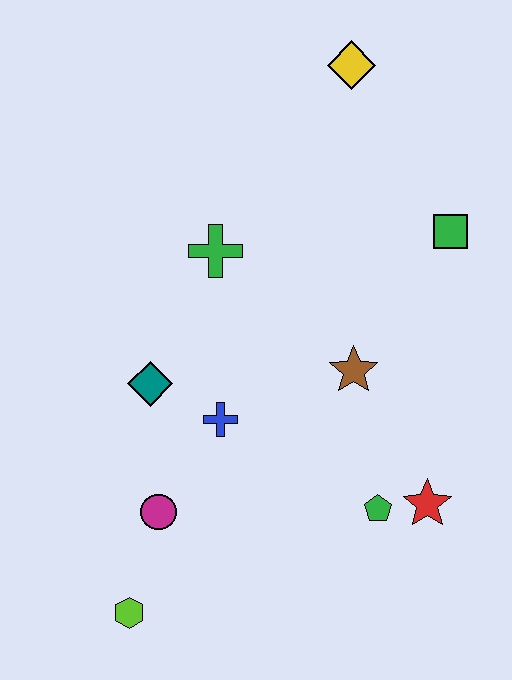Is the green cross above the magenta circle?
Yes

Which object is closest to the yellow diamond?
The green square is closest to the yellow diamond.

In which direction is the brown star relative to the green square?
The brown star is below the green square.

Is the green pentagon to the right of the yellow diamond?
Yes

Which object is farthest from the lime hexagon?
The yellow diamond is farthest from the lime hexagon.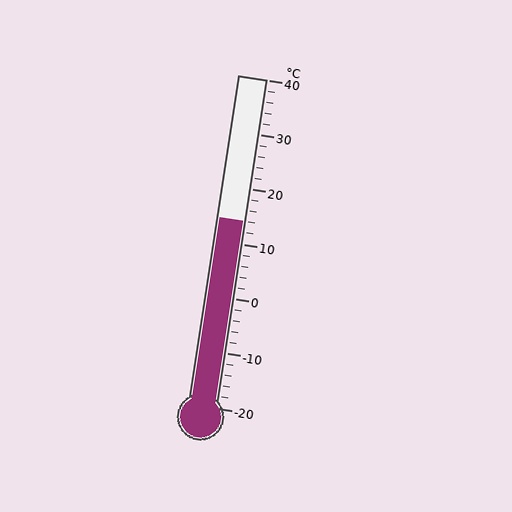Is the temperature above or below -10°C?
The temperature is above -10°C.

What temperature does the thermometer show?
The thermometer shows approximately 14°C.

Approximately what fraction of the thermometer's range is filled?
The thermometer is filled to approximately 55% of its range.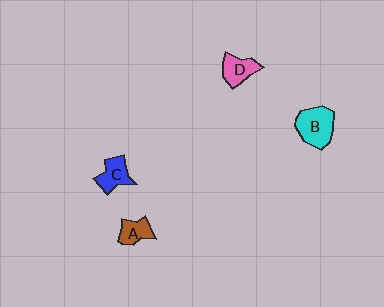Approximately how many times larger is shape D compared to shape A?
Approximately 1.2 times.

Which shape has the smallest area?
Shape A (brown).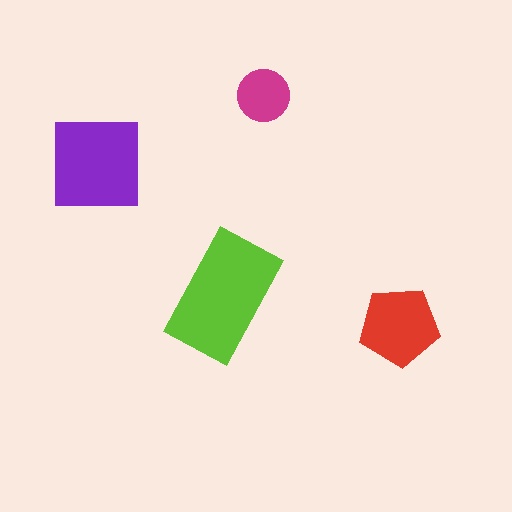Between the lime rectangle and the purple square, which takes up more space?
The lime rectangle.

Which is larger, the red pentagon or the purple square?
The purple square.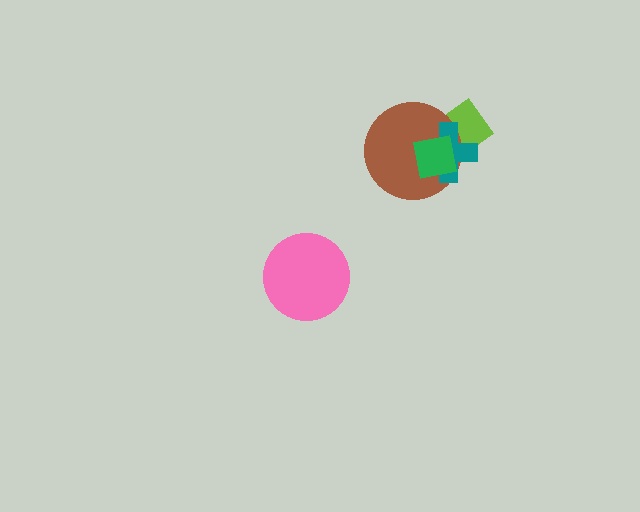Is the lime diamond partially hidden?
Yes, it is partially covered by another shape.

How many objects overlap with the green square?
3 objects overlap with the green square.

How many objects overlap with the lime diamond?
3 objects overlap with the lime diamond.